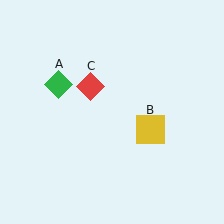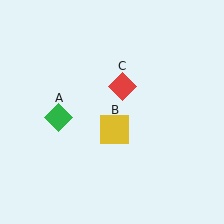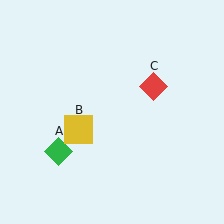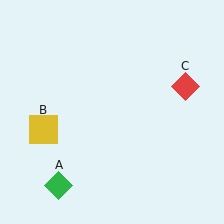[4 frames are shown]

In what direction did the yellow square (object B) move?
The yellow square (object B) moved left.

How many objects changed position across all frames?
3 objects changed position: green diamond (object A), yellow square (object B), red diamond (object C).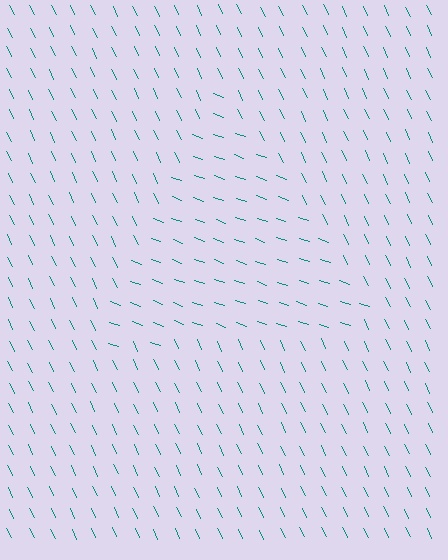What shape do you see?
I see a triangle.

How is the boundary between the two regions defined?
The boundary is defined purely by a change in line orientation (approximately 45 degrees difference). All lines are the same color and thickness.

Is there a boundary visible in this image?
Yes, there is a texture boundary formed by a change in line orientation.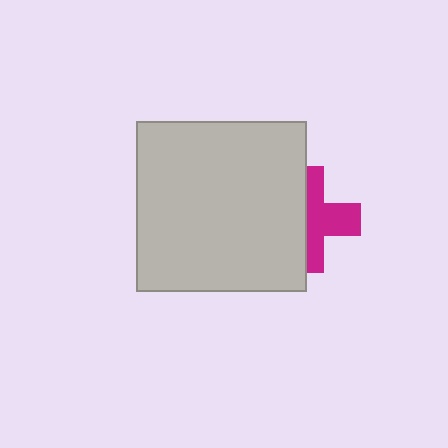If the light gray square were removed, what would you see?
You would see the complete magenta cross.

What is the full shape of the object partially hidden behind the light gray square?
The partially hidden object is a magenta cross.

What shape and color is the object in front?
The object in front is a light gray square.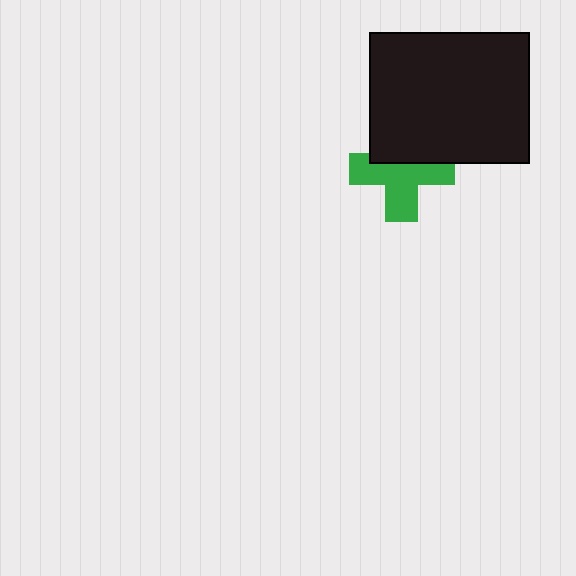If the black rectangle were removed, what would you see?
You would see the complete green cross.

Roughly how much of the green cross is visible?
About half of it is visible (roughly 64%).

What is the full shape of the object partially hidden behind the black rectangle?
The partially hidden object is a green cross.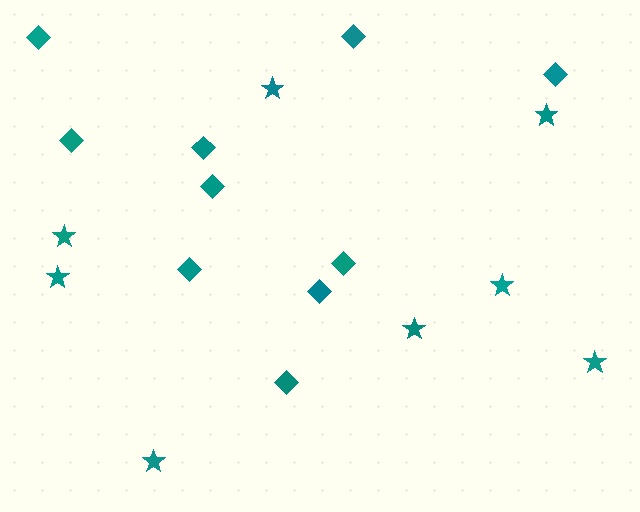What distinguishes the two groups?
There are 2 groups: one group of stars (8) and one group of diamonds (10).